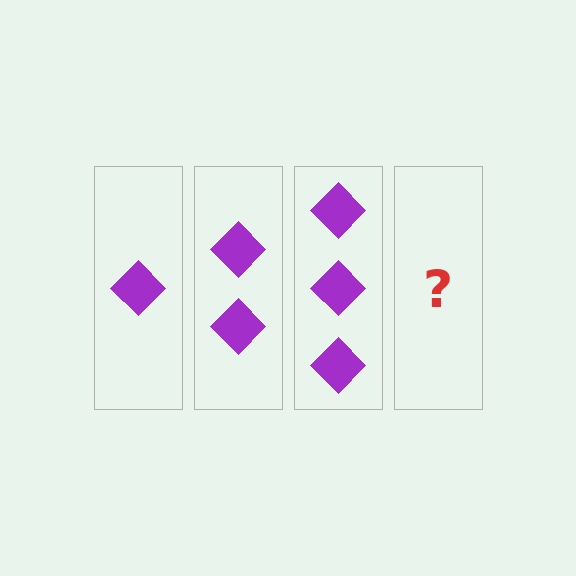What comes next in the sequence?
The next element should be 4 diamonds.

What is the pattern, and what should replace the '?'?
The pattern is that each step adds one more diamond. The '?' should be 4 diamonds.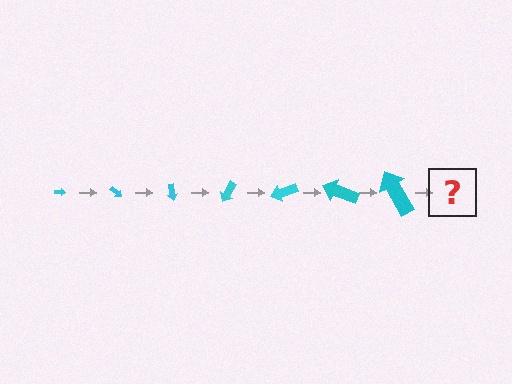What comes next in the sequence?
The next element should be an arrow, larger than the previous one and rotated 280 degrees from the start.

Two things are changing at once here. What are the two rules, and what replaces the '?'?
The two rules are that the arrow grows larger each step and it rotates 40 degrees each step. The '?' should be an arrow, larger than the previous one and rotated 280 degrees from the start.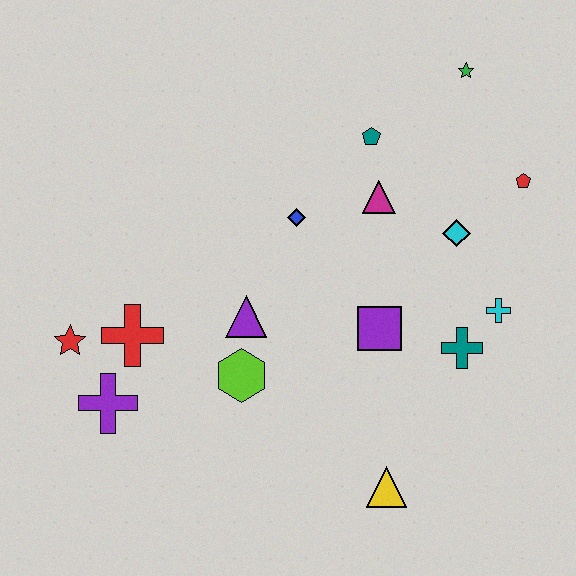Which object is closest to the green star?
The teal pentagon is closest to the green star.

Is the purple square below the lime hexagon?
No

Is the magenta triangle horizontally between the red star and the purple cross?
No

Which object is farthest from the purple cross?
The green star is farthest from the purple cross.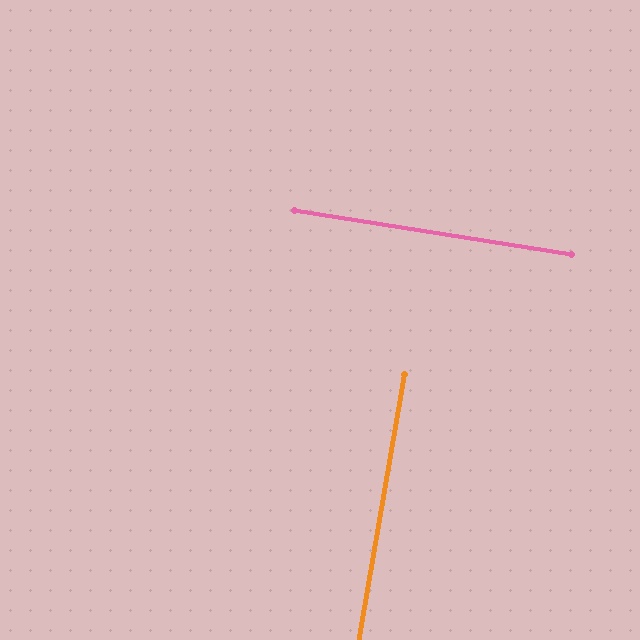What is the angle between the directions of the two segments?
Approximately 89 degrees.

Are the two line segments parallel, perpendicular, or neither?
Perpendicular — they meet at approximately 89°.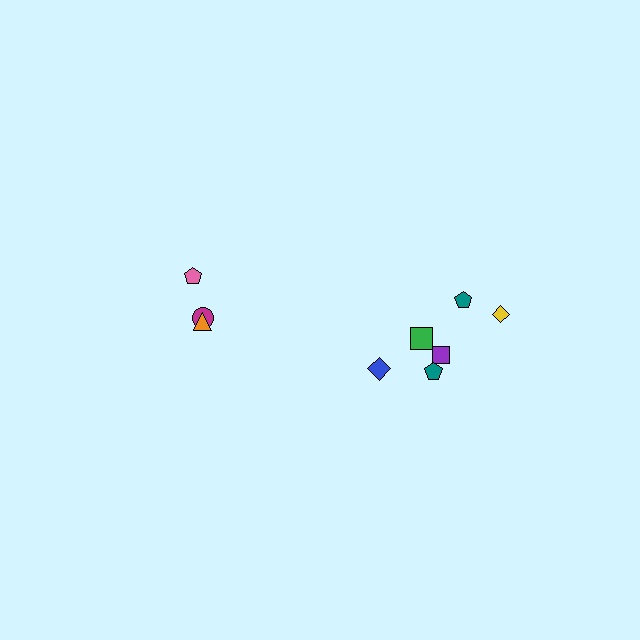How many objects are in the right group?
There are 6 objects.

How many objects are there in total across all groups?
There are 9 objects.